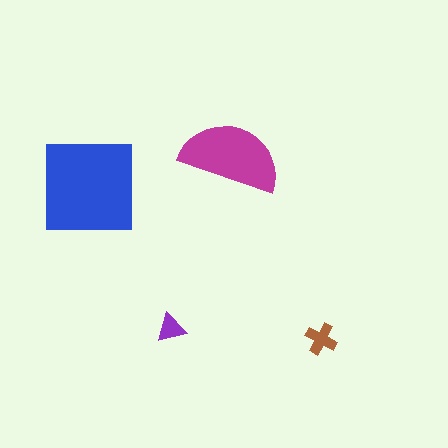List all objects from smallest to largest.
The purple triangle, the brown cross, the magenta semicircle, the blue square.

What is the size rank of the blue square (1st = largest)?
1st.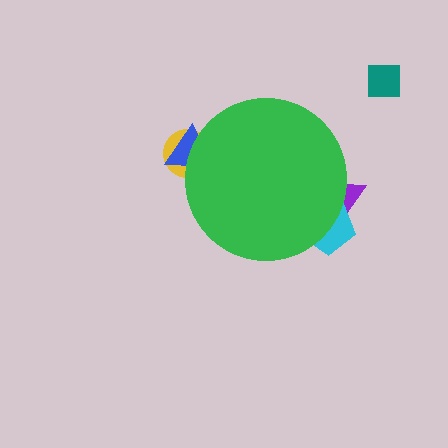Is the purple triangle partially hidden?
Yes, the purple triangle is partially hidden behind the green circle.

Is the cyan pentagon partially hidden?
Yes, the cyan pentagon is partially hidden behind the green circle.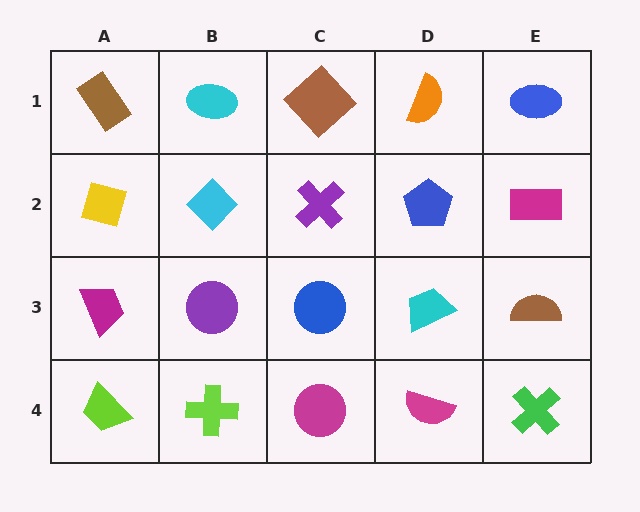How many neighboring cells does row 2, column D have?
4.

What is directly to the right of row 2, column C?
A blue pentagon.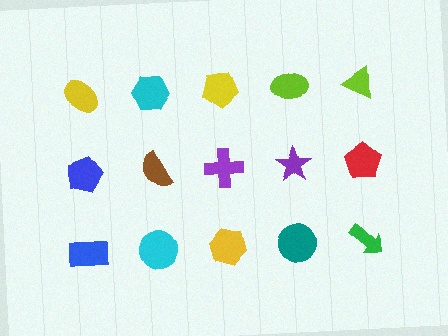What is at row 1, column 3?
A yellow pentagon.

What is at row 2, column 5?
A red pentagon.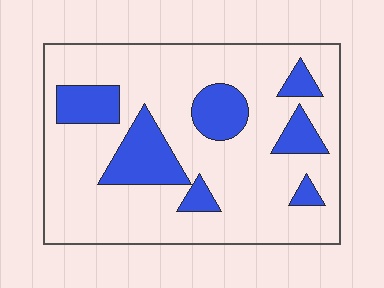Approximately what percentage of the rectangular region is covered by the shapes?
Approximately 20%.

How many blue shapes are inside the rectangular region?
7.